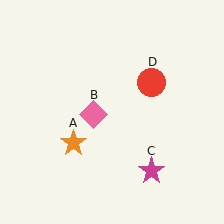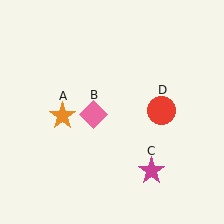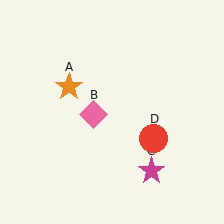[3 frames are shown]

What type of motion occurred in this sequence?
The orange star (object A), red circle (object D) rotated clockwise around the center of the scene.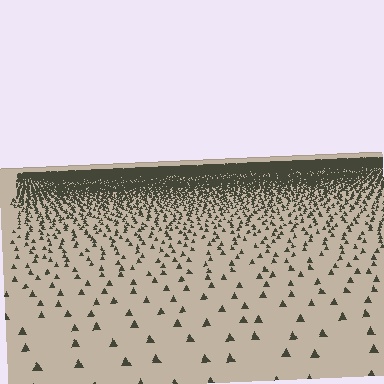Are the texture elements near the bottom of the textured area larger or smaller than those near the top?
Larger. Near the bottom, elements are closer to the viewer and appear at a bigger on-screen size.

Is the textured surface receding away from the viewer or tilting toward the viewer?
The surface is receding away from the viewer. Texture elements get smaller and denser toward the top.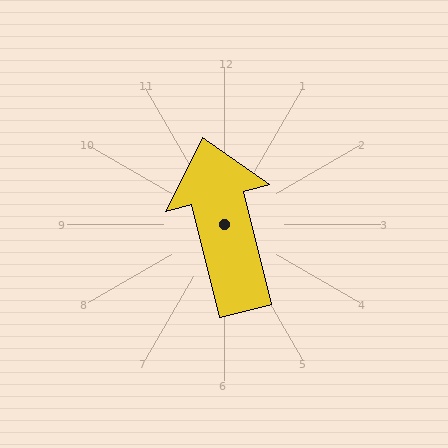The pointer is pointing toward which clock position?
Roughly 12 o'clock.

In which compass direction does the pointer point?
North.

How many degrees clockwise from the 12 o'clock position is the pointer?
Approximately 346 degrees.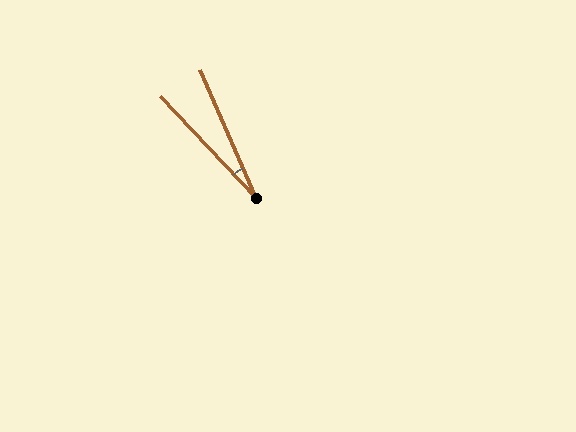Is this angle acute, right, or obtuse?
It is acute.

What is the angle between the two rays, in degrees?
Approximately 20 degrees.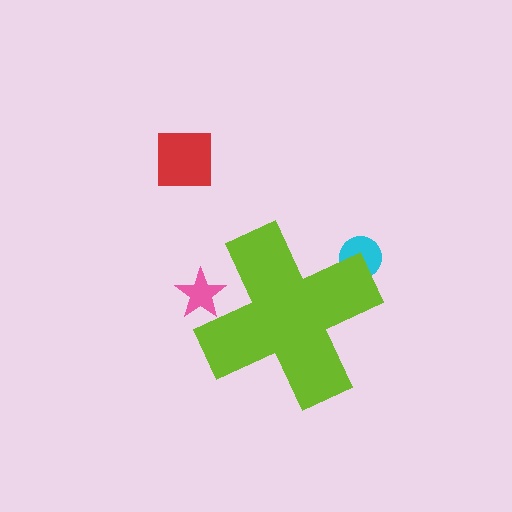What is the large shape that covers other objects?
A lime cross.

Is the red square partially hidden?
No, the red square is fully visible.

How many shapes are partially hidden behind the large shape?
2 shapes are partially hidden.